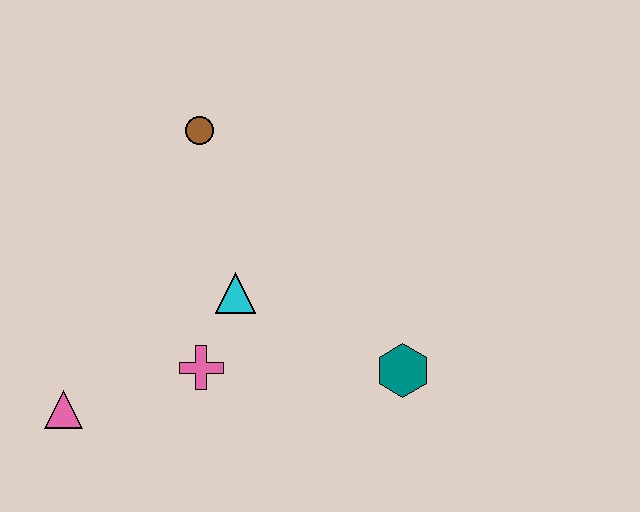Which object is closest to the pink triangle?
The pink cross is closest to the pink triangle.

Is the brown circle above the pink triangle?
Yes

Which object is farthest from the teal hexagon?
The pink triangle is farthest from the teal hexagon.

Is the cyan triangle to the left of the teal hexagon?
Yes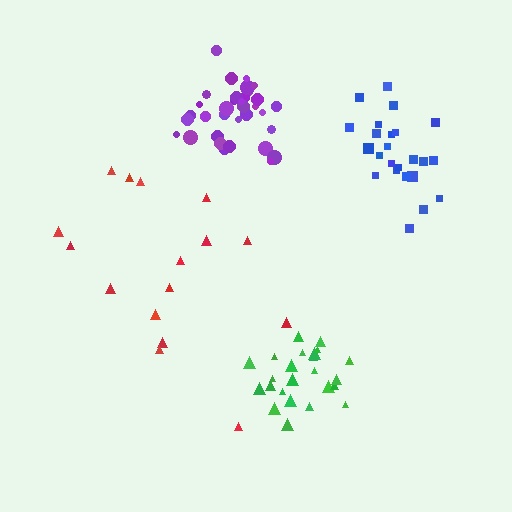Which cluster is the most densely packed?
Green.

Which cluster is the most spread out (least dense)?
Red.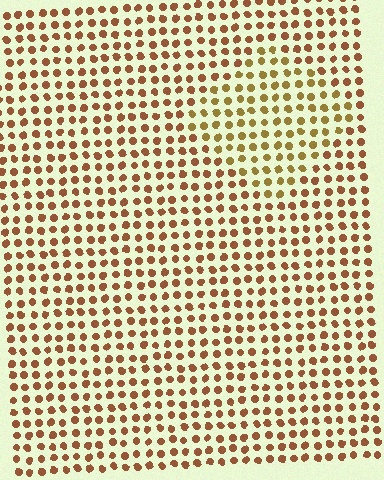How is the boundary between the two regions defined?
The boundary is defined purely by a slight shift in hue (about 26 degrees). Spacing, size, and orientation are identical on both sides.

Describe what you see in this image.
The image is filled with small brown elements in a uniform arrangement. A diamond-shaped region is visible where the elements are tinted to a slightly different hue, forming a subtle color boundary.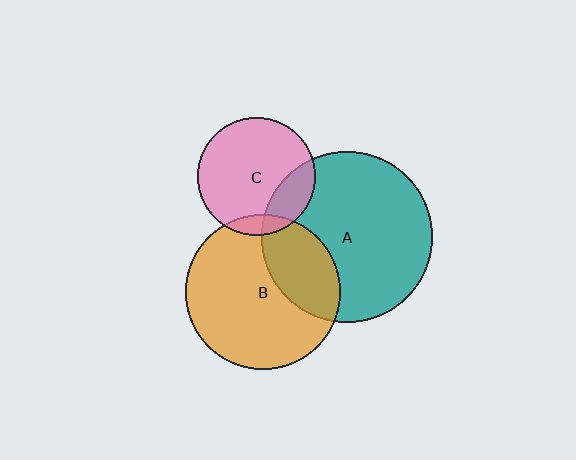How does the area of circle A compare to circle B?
Approximately 1.2 times.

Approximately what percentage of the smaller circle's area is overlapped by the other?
Approximately 10%.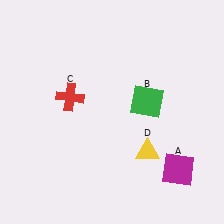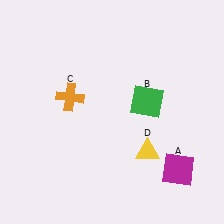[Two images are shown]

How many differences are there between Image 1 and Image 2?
There is 1 difference between the two images.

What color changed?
The cross (C) changed from red in Image 1 to orange in Image 2.